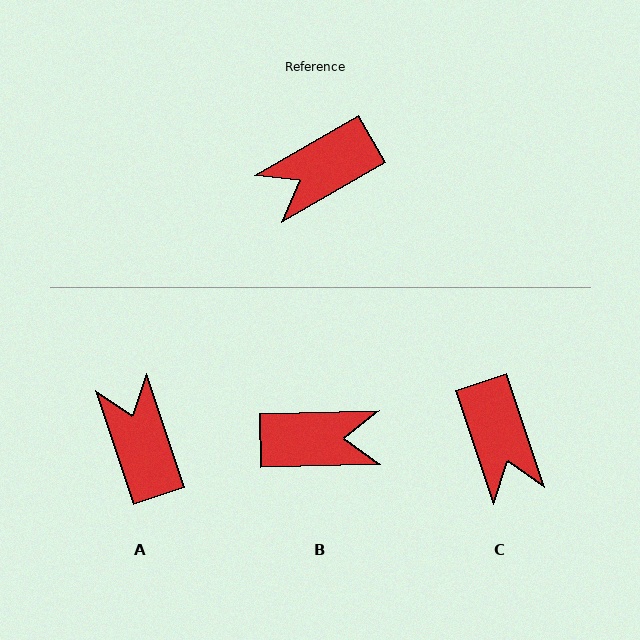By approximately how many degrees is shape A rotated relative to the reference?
Approximately 101 degrees clockwise.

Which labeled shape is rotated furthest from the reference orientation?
B, about 152 degrees away.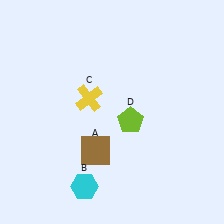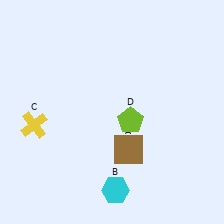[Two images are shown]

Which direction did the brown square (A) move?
The brown square (A) moved right.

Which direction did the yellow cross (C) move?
The yellow cross (C) moved left.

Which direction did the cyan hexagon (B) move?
The cyan hexagon (B) moved right.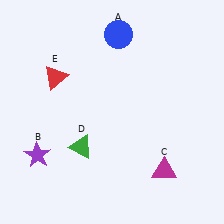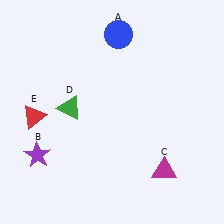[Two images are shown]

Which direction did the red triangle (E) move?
The red triangle (E) moved down.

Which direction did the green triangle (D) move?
The green triangle (D) moved up.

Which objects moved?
The objects that moved are: the green triangle (D), the red triangle (E).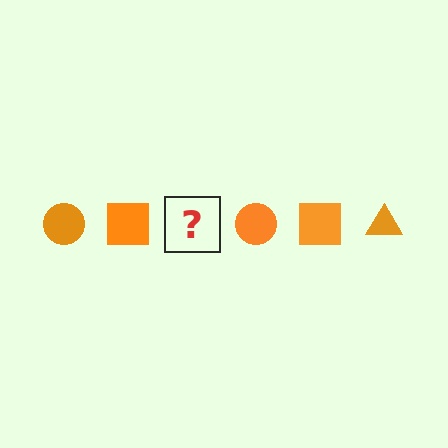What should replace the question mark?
The question mark should be replaced with an orange triangle.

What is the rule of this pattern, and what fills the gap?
The rule is that the pattern cycles through circle, square, triangle shapes in orange. The gap should be filled with an orange triangle.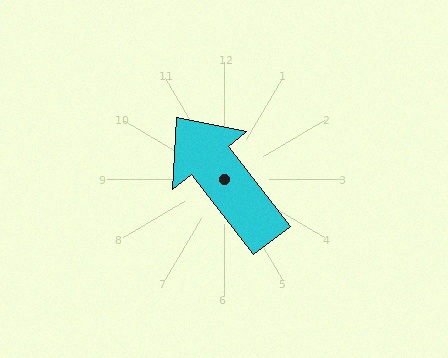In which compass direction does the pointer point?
Northwest.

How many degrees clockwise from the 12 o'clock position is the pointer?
Approximately 322 degrees.